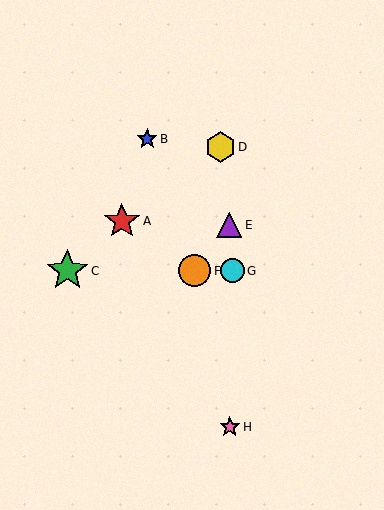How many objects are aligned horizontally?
3 objects (C, F, G) are aligned horizontally.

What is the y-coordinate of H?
Object H is at y≈427.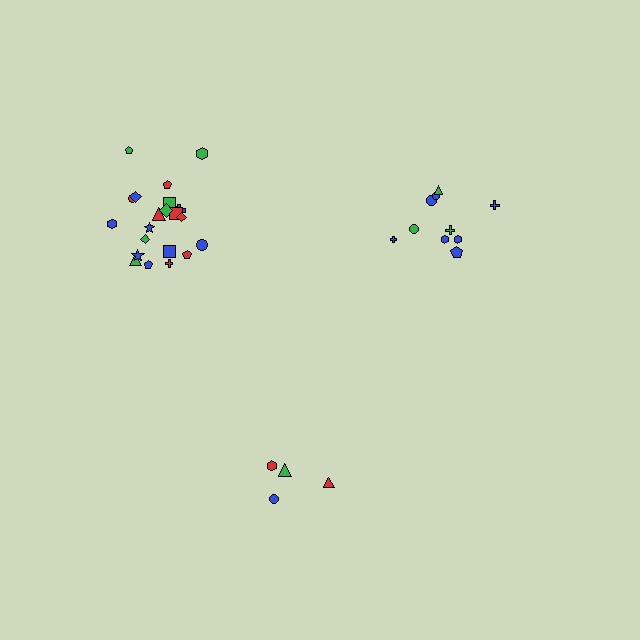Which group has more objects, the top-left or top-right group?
The top-left group.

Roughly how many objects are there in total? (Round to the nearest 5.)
Roughly 35 objects in total.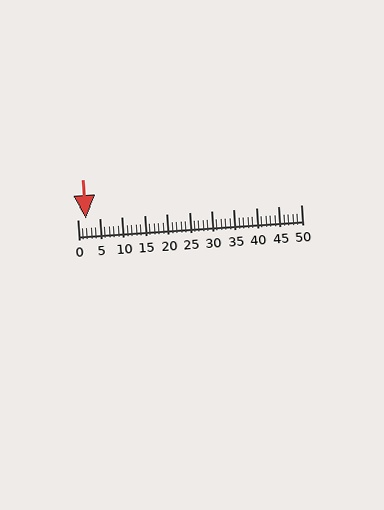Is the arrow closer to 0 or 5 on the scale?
The arrow is closer to 0.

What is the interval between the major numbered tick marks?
The major tick marks are spaced 5 units apart.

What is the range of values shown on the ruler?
The ruler shows values from 0 to 50.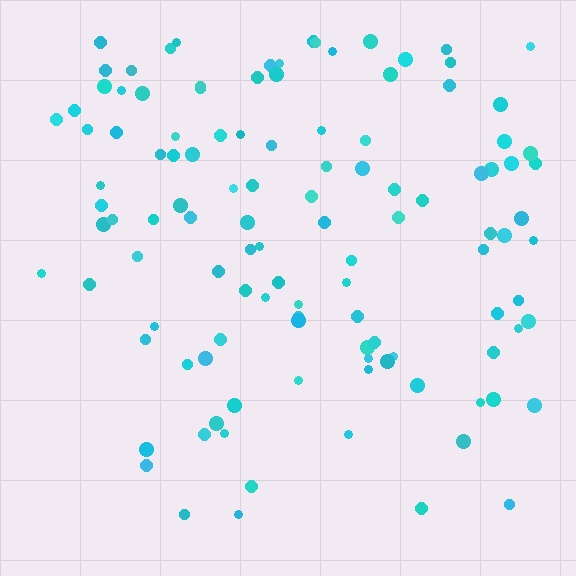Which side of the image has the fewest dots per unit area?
The bottom.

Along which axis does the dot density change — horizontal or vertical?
Vertical.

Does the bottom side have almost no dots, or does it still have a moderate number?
Still a moderate number, just noticeably fewer than the top.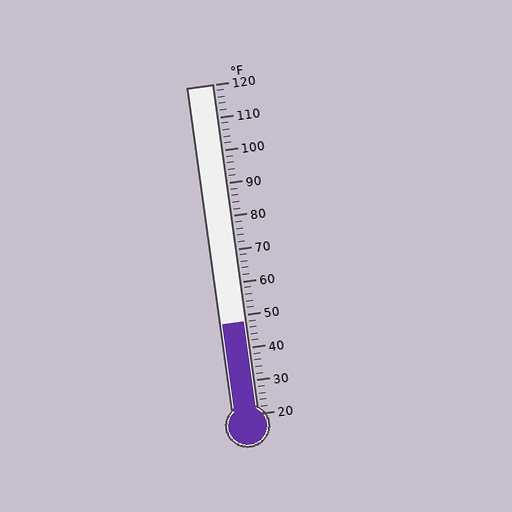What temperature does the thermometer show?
The thermometer shows approximately 48°F.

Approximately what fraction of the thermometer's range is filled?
The thermometer is filled to approximately 30% of its range.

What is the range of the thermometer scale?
The thermometer scale ranges from 20°F to 120°F.